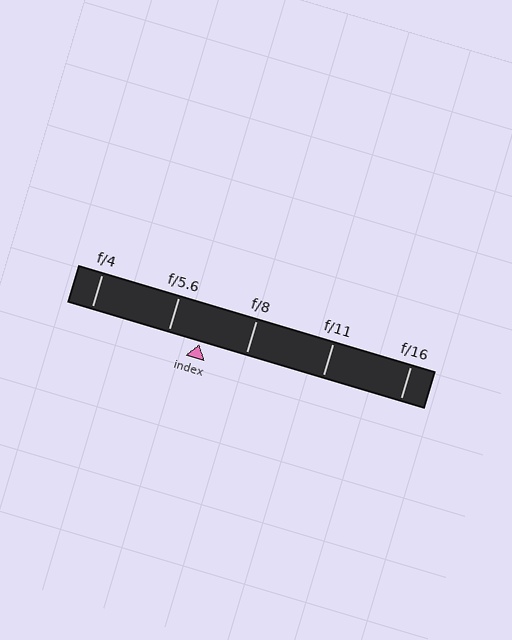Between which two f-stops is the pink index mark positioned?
The index mark is between f/5.6 and f/8.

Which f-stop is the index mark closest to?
The index mark is closest to f/5.6.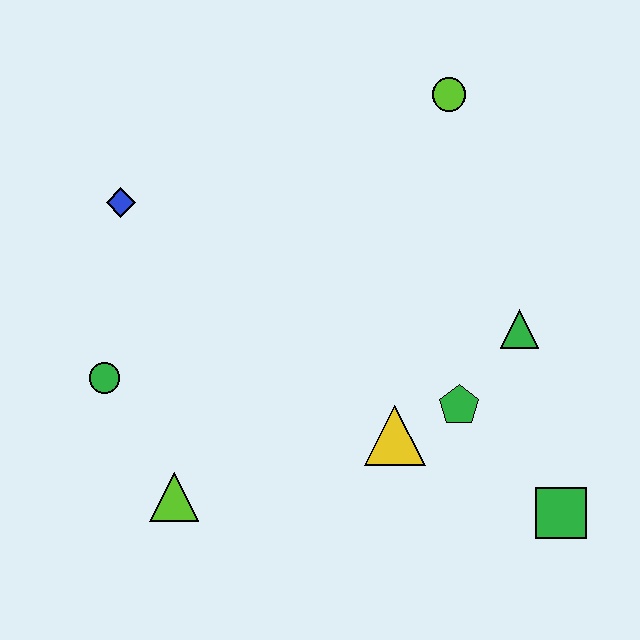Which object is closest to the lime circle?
The green triangle is closest to the lime circle.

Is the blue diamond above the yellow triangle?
Yes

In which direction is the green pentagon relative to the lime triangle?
The green pentagon is to the right of the lime triangle.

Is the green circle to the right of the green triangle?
No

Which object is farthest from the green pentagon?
The blue diamond is farthest from the green pentagon.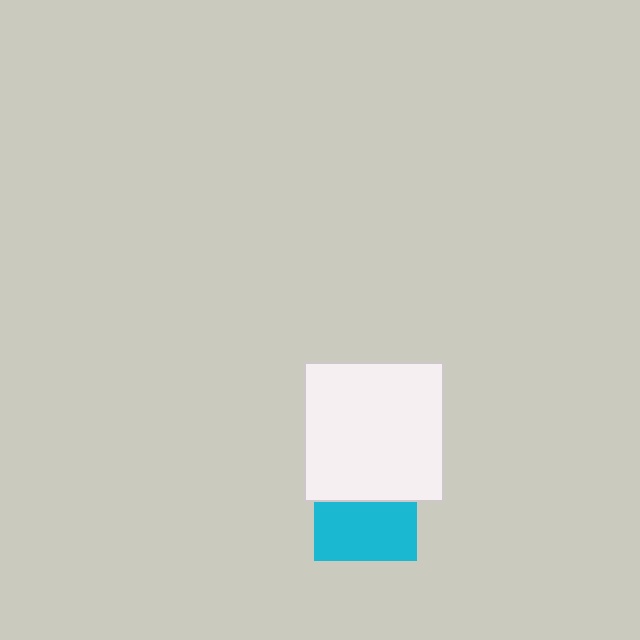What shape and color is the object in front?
The object in front is a white square.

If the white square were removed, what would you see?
You would see the complete cyan square.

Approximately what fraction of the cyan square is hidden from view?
Roughly 42% of the cyan square is hidden behind the white square.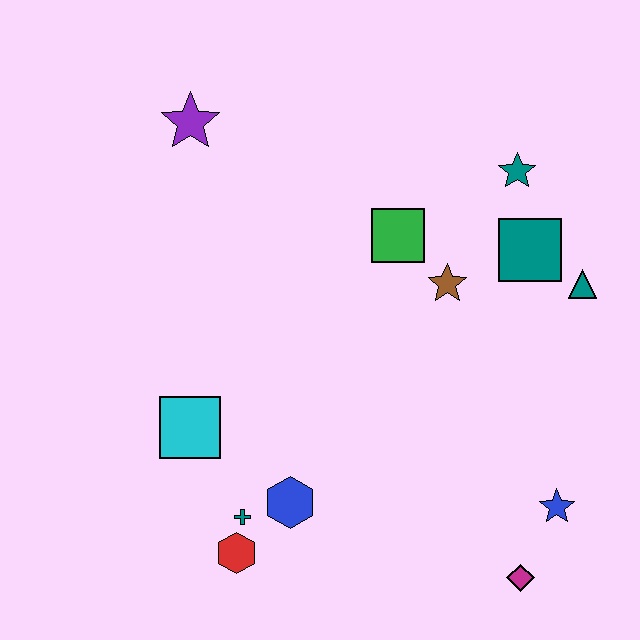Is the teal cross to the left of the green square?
Yes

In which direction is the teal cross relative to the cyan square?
The teal cross is below the cyan square.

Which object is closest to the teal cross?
The red hexagon is closest to the teal cross.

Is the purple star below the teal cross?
No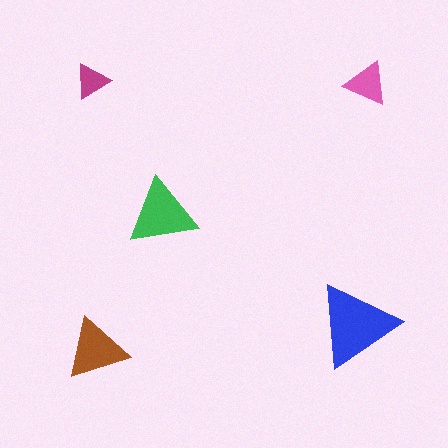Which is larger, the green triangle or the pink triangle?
The green one.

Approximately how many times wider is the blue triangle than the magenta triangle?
About 2.5 times wider.